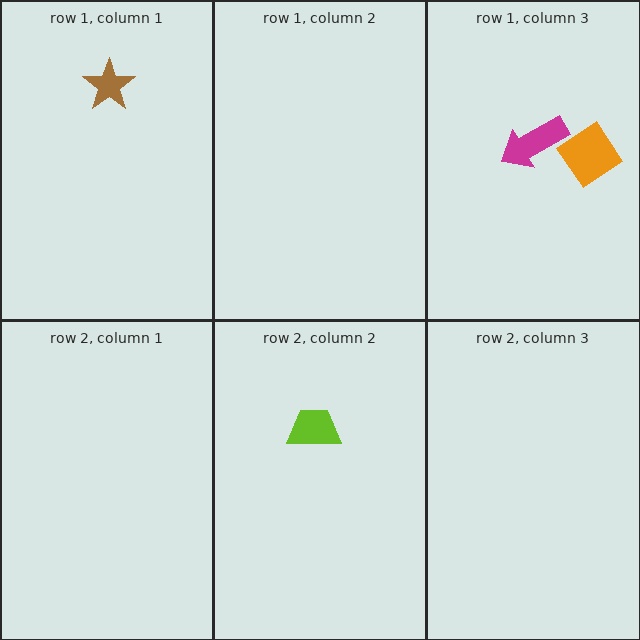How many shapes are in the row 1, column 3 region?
2.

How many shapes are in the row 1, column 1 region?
1.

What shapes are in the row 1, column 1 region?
The brown star.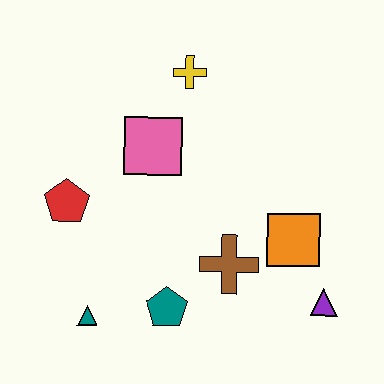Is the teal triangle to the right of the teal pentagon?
No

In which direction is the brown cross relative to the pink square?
The brown cross is below the pink square.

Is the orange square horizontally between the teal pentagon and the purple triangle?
Yes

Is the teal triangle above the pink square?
No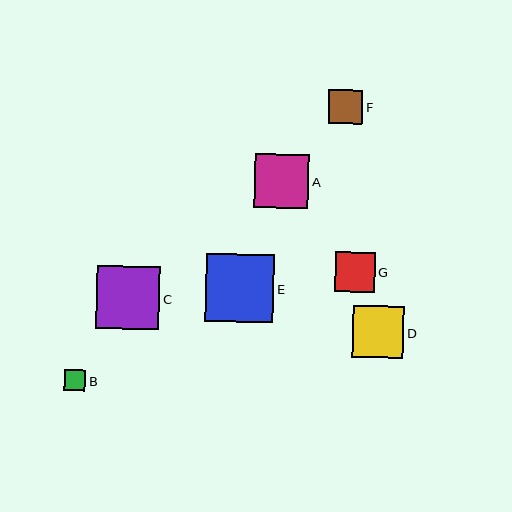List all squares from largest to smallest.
From largest to smallest: E, C, A, D, G, F, B.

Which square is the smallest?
Square B is the smallest with a size of approximately 21 pixels.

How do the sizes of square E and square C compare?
Square E and square C are approximately the same size.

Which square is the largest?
Square E is the largest with a size of approximately 68 pixels.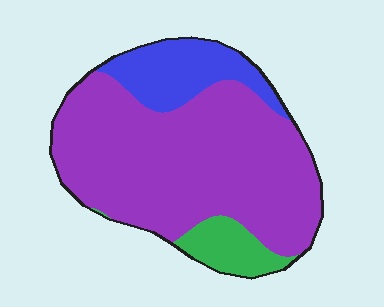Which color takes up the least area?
Green, at roughly 10%.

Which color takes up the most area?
Purple, at roughly 75%.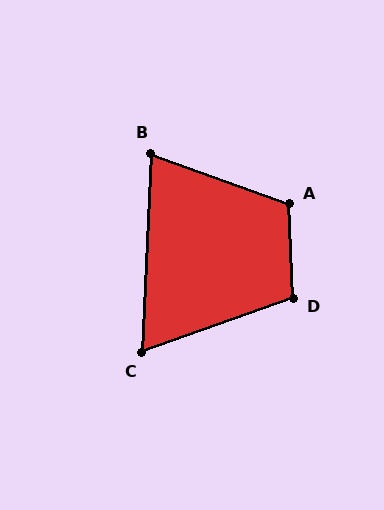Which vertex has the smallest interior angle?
C, at approximately 68 degrees.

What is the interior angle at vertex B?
Approximately 73 degrees (acute).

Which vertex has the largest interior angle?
A, at approximately 112 degrees.